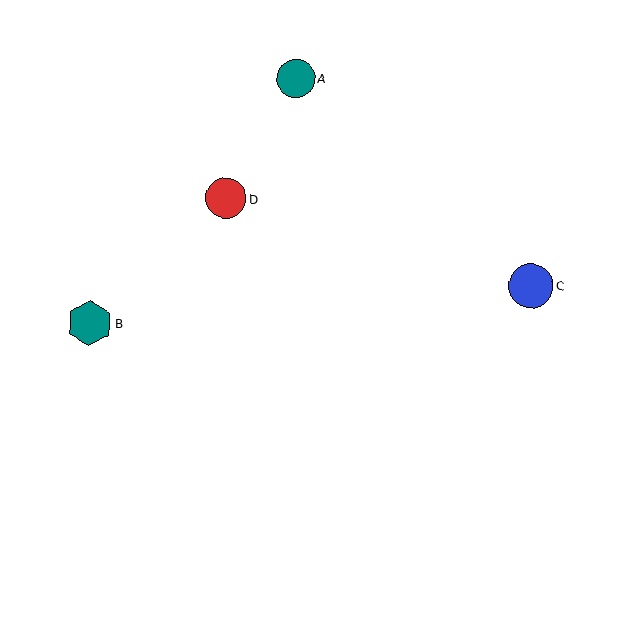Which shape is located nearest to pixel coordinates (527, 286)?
The blue circle (labeled C) at (531, 286) is nearest to that location.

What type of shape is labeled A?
Shape A is a teal circle.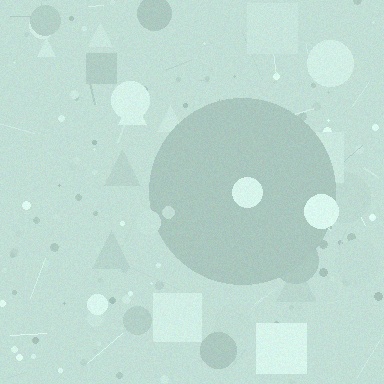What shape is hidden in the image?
A circle is hidden in the image.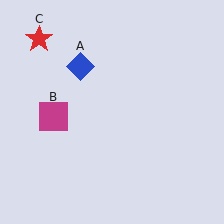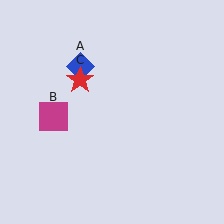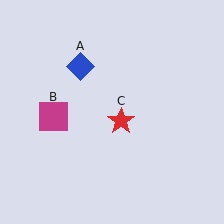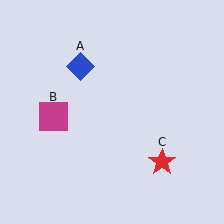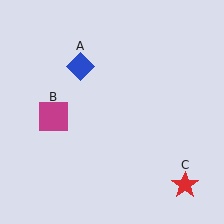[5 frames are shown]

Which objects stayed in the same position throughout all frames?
Blue diamond (object A) and magenta square (object B) remained stationary.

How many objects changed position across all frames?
1 object changed position: red star (object C).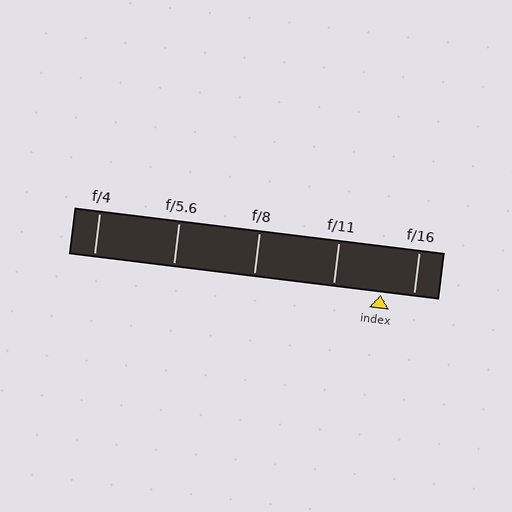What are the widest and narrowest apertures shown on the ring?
The widest aperture shown is f/4 and the narrowest is f/16.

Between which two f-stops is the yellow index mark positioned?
The index mark is between f/11 and f/16.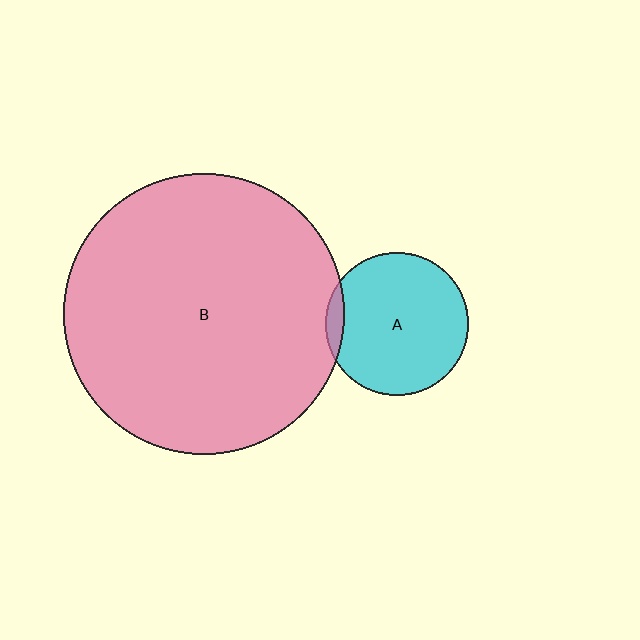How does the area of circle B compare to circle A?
Approximately 3.9 times.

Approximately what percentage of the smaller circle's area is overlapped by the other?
Approximately 5%.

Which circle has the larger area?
Circle B (pink).